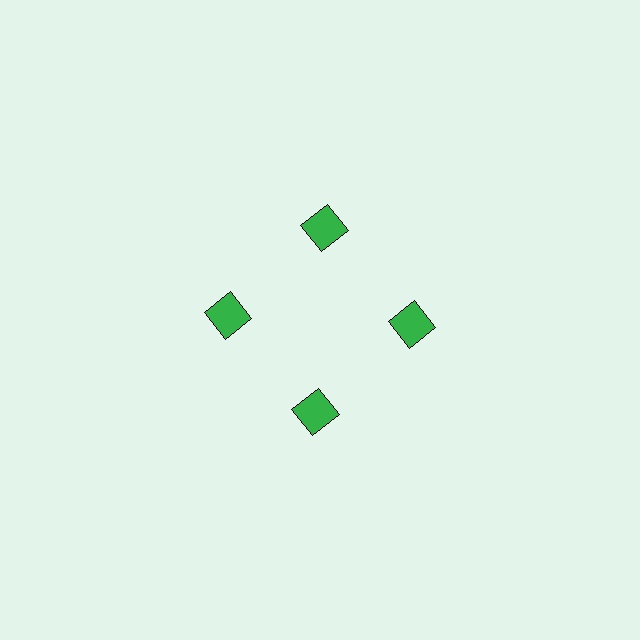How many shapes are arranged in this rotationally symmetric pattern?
There are 4 shapes, arranged in 4 groups of 1.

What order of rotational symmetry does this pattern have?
This pattern has 4-fold rotational symmetry.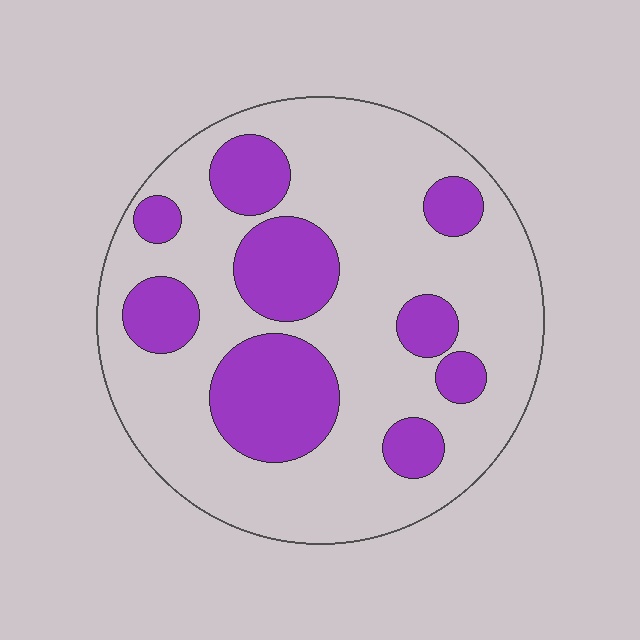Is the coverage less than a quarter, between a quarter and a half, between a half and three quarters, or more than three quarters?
Between a quarter and a half.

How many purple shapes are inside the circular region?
9.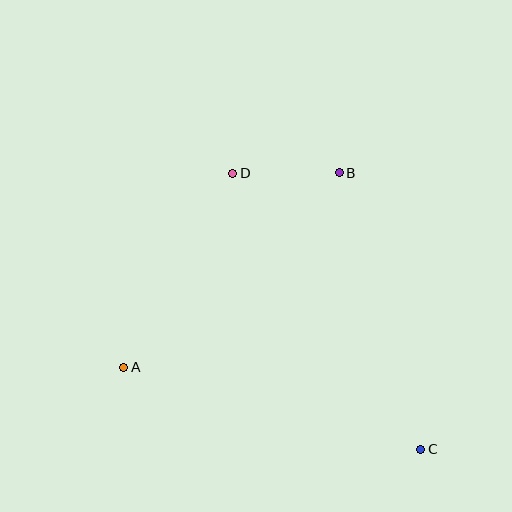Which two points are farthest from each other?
Points C and D are farthest from each other.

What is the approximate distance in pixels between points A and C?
The distance between A and C is approximately 308 pixels.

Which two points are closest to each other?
Points B and D are closest to each other.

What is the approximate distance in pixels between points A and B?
The distance between A and B is approximately 290 pixels.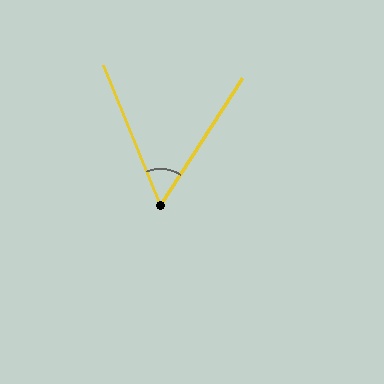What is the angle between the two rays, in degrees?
Approximately 55 degrees.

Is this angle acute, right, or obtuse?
It is acute.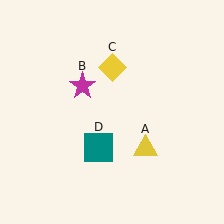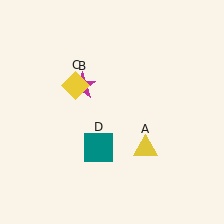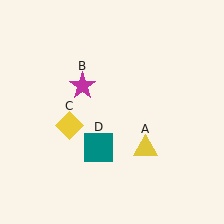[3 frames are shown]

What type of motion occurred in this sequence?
The yellow diamond (object C) rotated counterclockwise around the center of the scene.